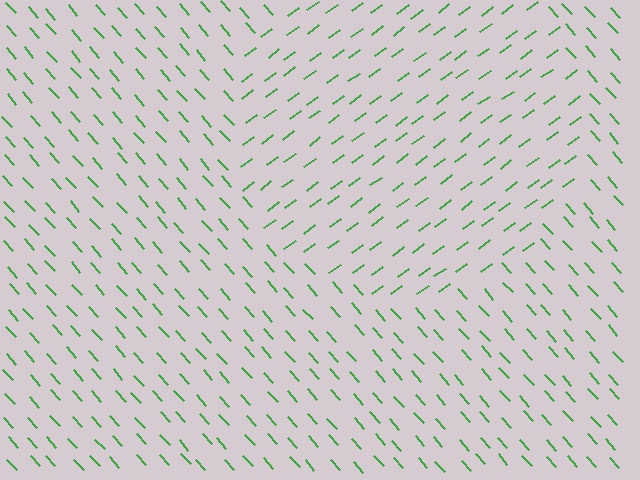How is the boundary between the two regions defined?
The boundary is defined purely by a change in line orientation (approximately 85 degrees difference). All lines are the same color and thickness.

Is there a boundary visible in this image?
Yes, there is a texture boundary formed by a change in line orientation.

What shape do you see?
I see a circle.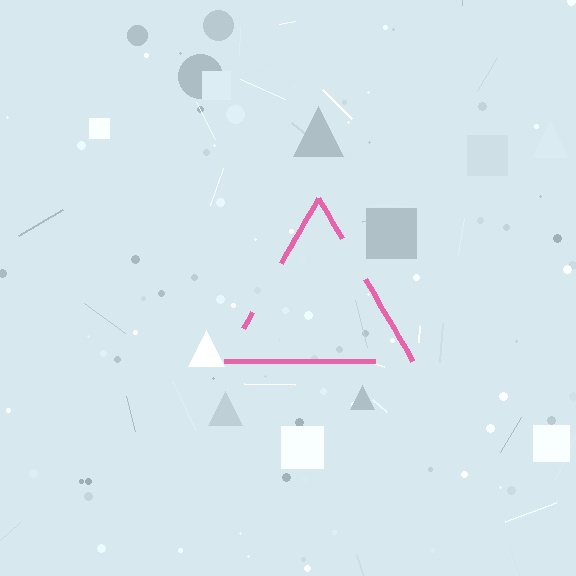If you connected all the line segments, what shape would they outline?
They would outline a triangle.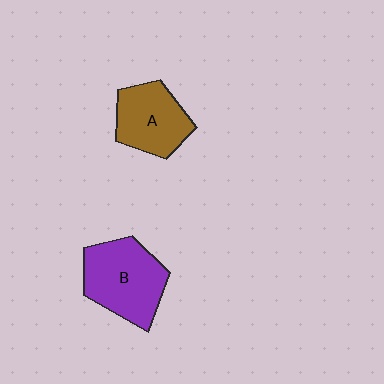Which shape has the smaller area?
Shape A (brown).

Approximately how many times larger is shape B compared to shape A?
Approximately 1.2 times.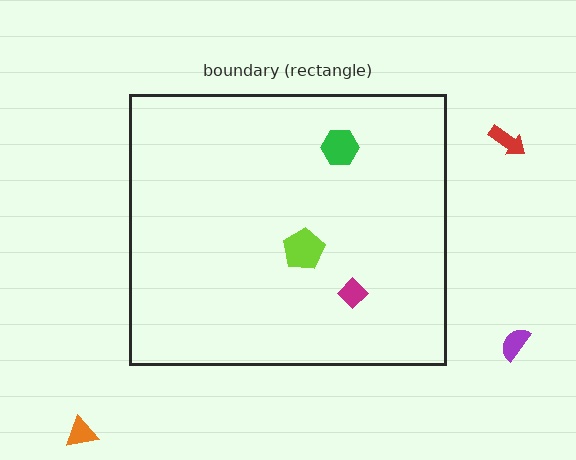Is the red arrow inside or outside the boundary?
Outside.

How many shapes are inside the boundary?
3 inside, 3 outside.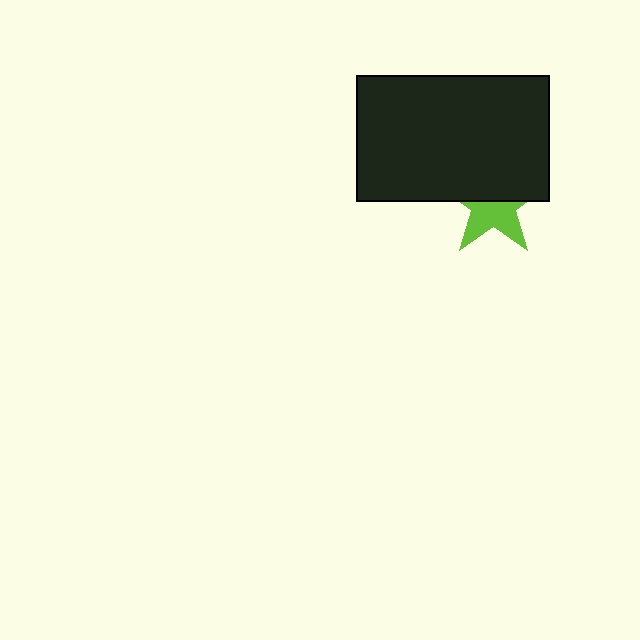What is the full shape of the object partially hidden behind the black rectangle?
The partially hidden object is a lime star.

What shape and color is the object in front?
The object in front is a black rectangle.